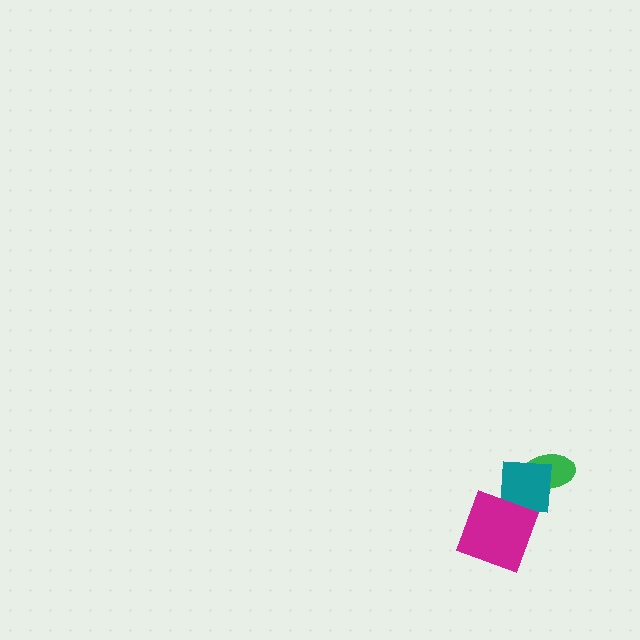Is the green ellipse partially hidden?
Yes, it is partially covered by another shape.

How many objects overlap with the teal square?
2 objects overlap with the teal square.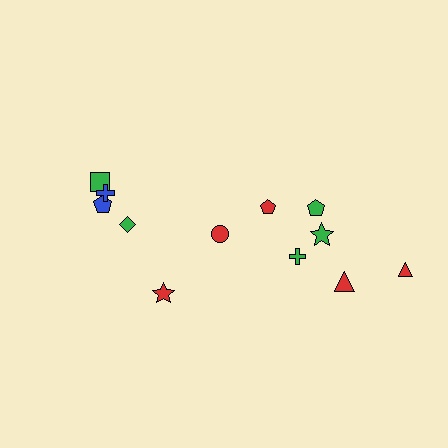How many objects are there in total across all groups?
There are 12 objects.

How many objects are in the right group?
There are 7 objects.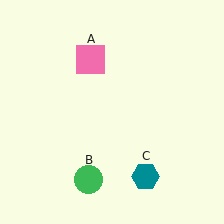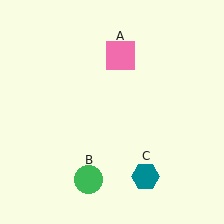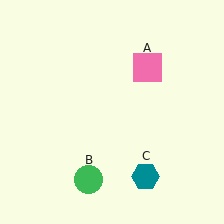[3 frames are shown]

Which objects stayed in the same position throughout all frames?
Green circle (object B) and teal hexagon (object C) remained stationary.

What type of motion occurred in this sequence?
The pink square (object A) rotated clockwise around the center of the scene.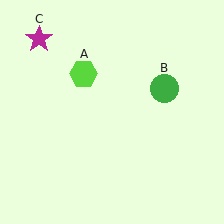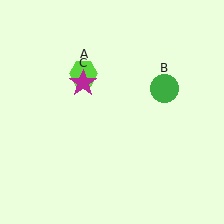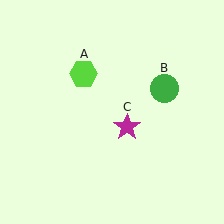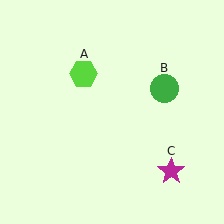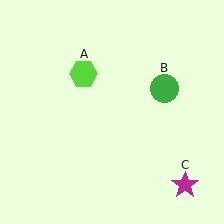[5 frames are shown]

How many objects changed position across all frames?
1 object changed position: magenta star (object C).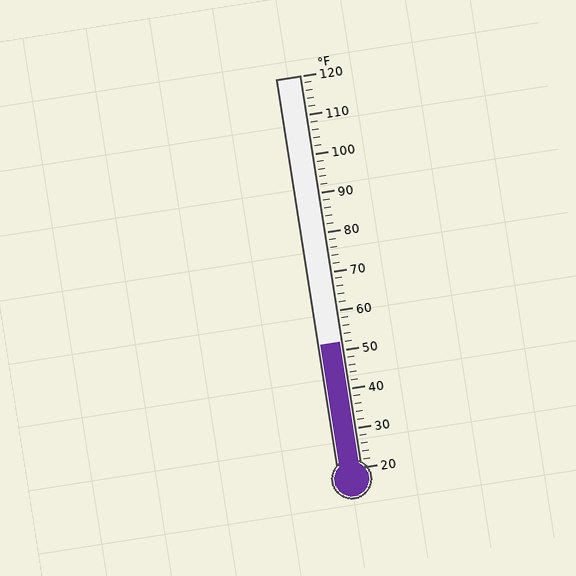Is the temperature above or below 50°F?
The temperature is above 50°F.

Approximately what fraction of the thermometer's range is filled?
The thermometer is filled to approximately 30% of its range.